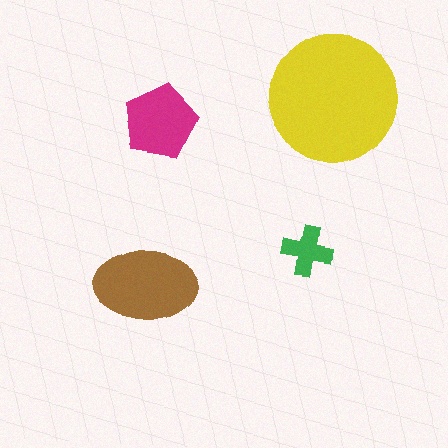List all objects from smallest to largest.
The green cross, the magenta pentagon, the brown ellipse, the yellow circle.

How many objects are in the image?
There are 4 objects in the image.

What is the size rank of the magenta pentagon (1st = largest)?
3rd.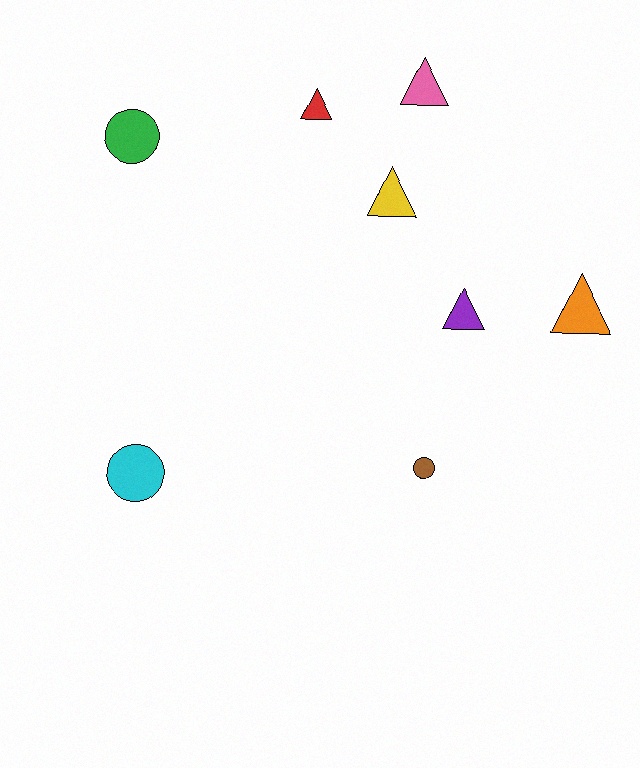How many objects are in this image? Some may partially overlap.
There are 8 objects.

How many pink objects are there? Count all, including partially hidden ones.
There is 1 pink object.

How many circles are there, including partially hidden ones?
There are 3 circles.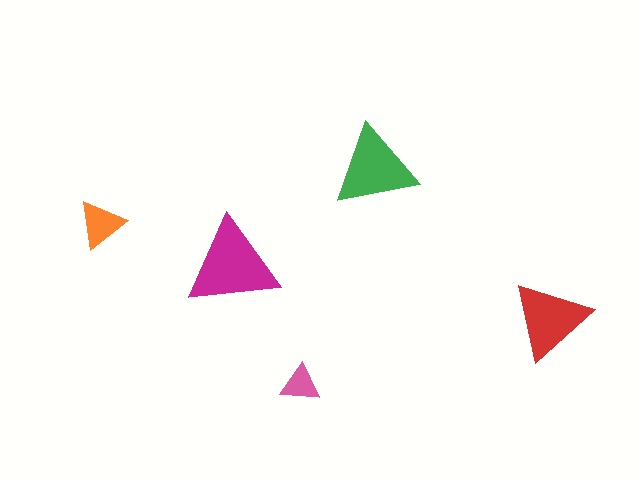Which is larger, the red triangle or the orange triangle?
The red one.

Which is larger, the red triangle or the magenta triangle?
The magenta one.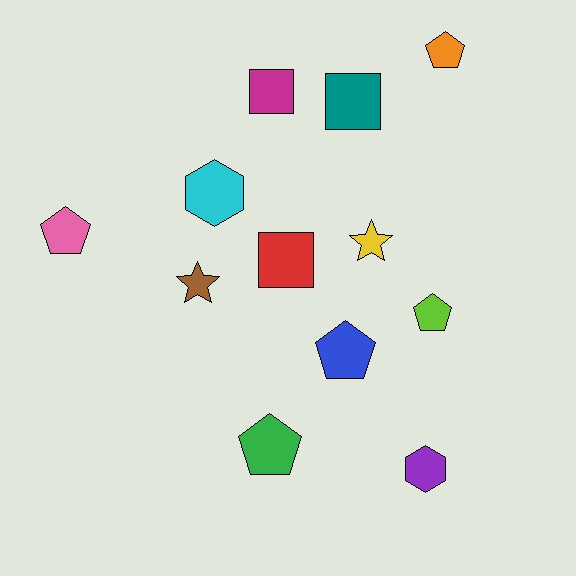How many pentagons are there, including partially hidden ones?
There are 5 pentagons.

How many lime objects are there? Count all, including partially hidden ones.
There is 1 lime object.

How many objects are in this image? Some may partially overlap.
There are 12 objects.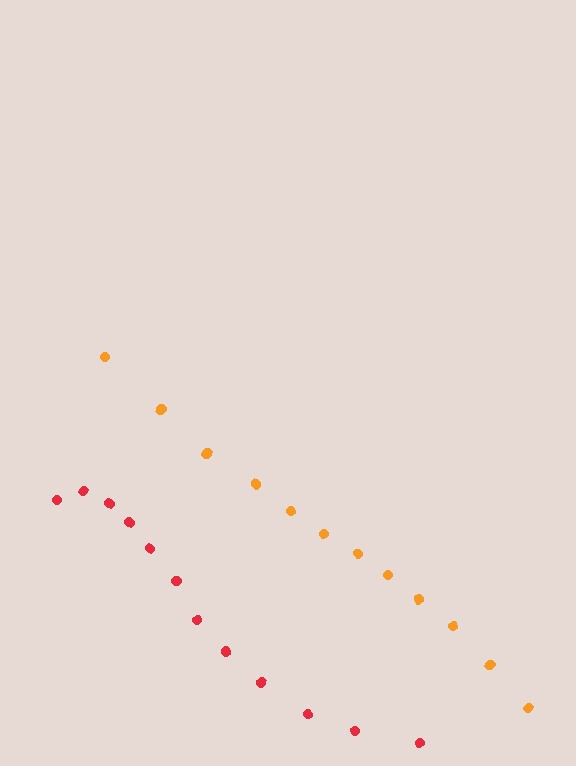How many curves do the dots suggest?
There are 2 distinct paths.